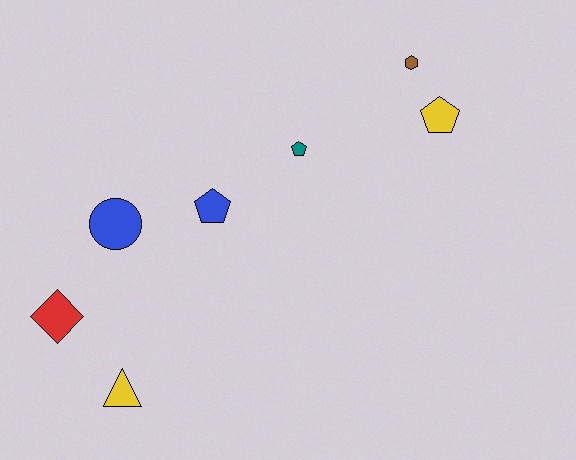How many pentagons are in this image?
There are 3 pentagons.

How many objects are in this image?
There are 7 objects.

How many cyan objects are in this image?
There are no cyan objects.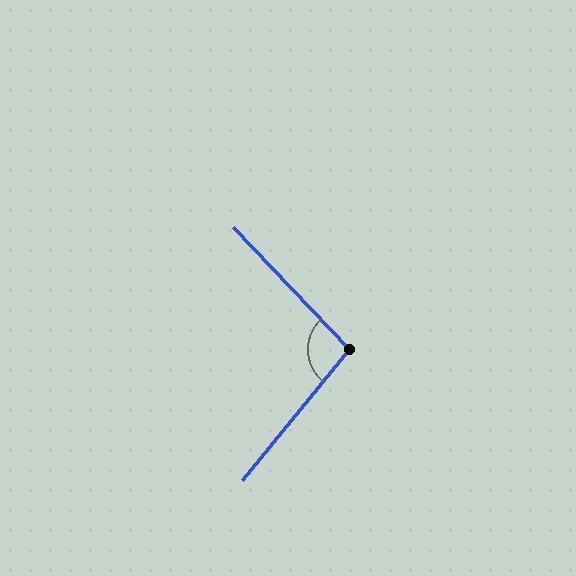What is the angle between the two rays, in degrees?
Approximately 97 degrees.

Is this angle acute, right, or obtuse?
It is obtuse.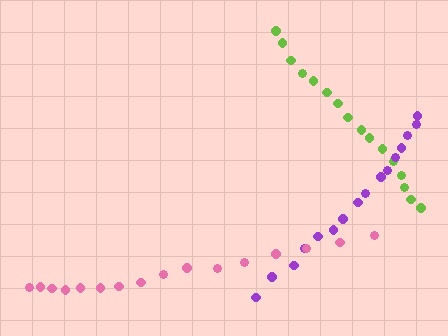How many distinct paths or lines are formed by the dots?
There are 3 distinct paths.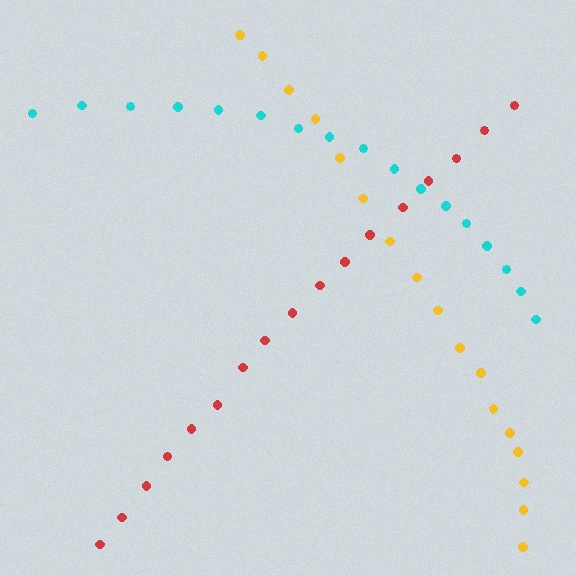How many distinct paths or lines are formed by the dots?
There are 3 distinct paths.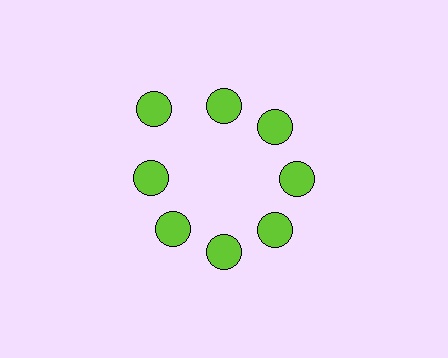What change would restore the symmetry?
The symmetry would be restored by moving it inward, back onto the ring so that all 8 circles sit at equal angles and equal distance from the center.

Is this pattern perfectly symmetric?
No. The 8 lime circles are arranged in a ring, but one element near the 10 o'clock position is pushed outward from the center, breaking the 8-fold rotational symmetry.